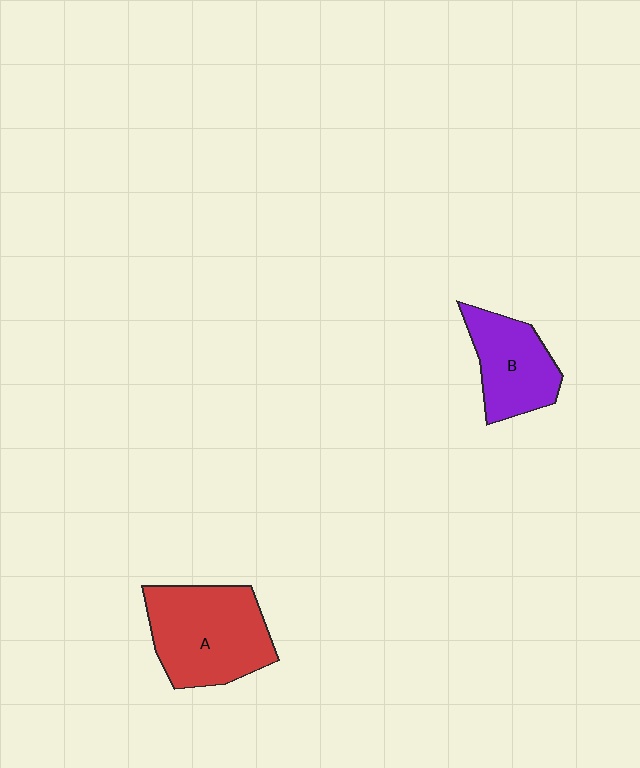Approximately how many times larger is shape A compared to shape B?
Approximately 1.5 times.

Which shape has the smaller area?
Shape B (purple).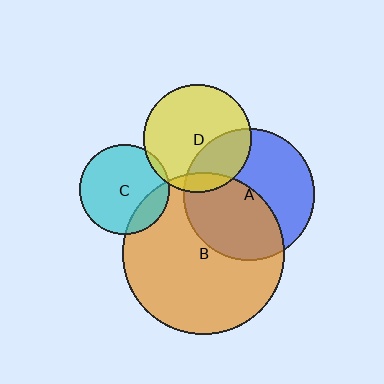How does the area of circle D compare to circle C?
Approximately 1.4 times.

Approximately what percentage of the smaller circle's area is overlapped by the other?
Approximately 30%.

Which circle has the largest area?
Circle B (orange).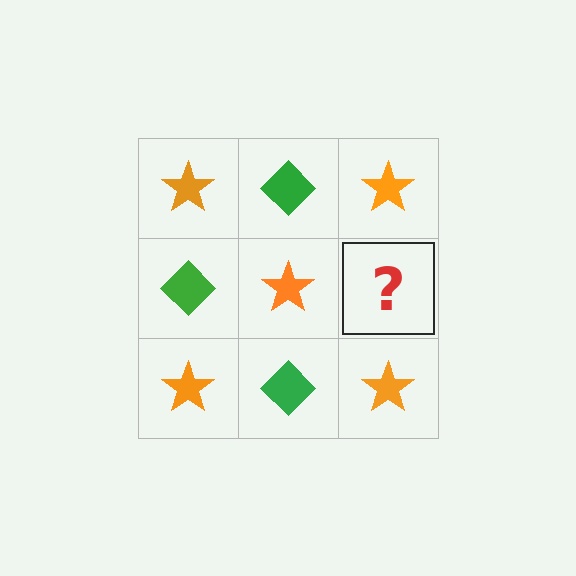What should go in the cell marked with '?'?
The missing cell should contain a green diamond.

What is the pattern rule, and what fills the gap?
The rule is that it alternates orange star and green diamond in a checkerboard pattern. The gap should be filled with a green diamond.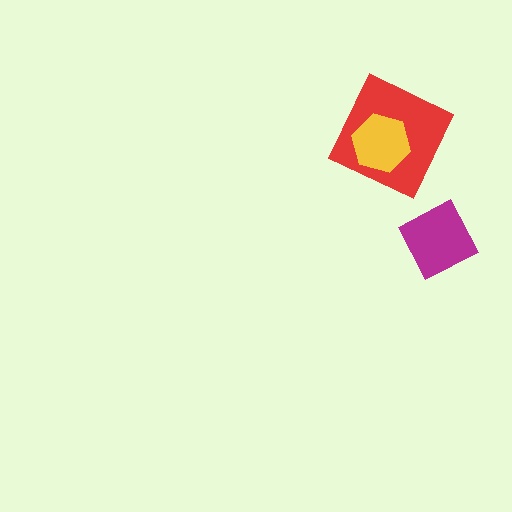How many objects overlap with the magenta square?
0 objects overlap with the magenta square.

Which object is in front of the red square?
The yellow hexagon is in front of the red square.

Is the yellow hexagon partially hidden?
No, no other shape covers it.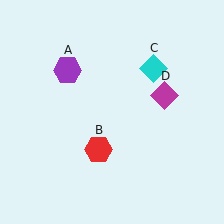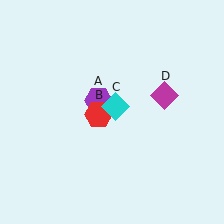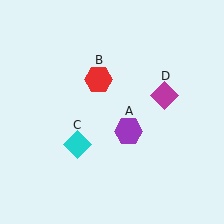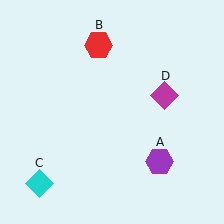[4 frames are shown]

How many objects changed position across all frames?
3 objects changed position: purple hexagon (object A), red hexagon (object B), cyan diamond (object C).